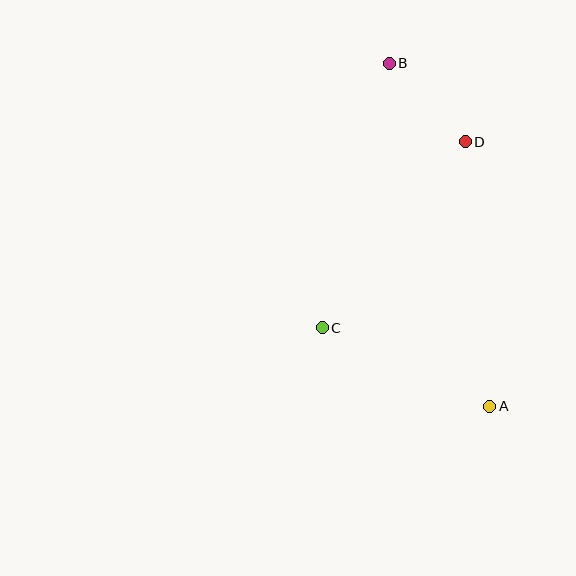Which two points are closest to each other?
Points B and D are closest to each other.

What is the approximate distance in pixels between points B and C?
The distance between B and C is approximately 273 pixels.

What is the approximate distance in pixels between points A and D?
The distance between A and D is approximately 266 pixels.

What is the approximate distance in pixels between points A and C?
The distance between A and C is approximately 185 pixels.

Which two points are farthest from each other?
Points A and B are farthest from each other.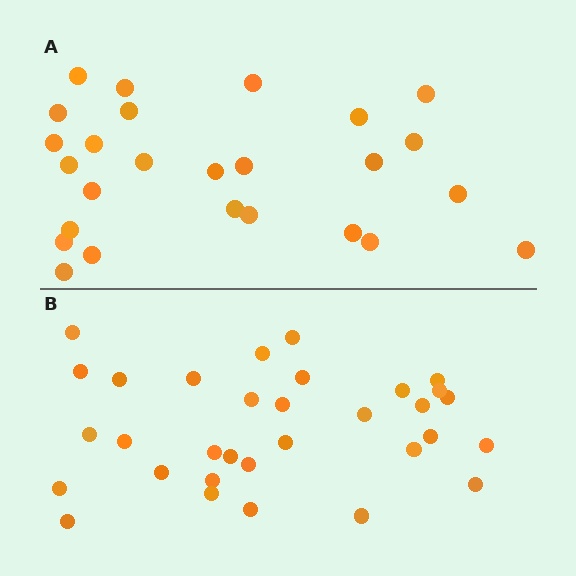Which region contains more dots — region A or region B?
Region B (the bottom region) has more dots.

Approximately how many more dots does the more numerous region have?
Region B has about 6 more dots than region A.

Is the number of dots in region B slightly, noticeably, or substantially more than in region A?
Region B has only slightly more — the two regions are fairly close. The ratio is roughly 1.2 to 1.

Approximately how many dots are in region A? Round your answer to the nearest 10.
About 30 dots. (The exact count is 26, which rounds to 30.)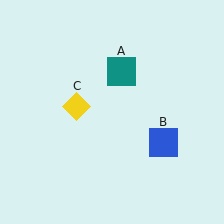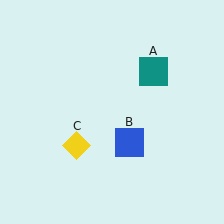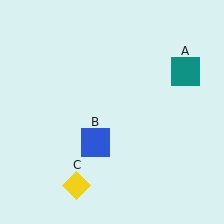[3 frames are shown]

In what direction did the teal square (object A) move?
The teal square (object A) moved right.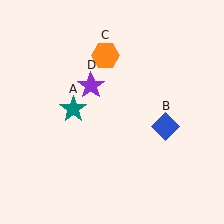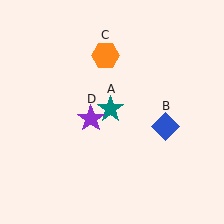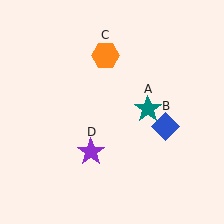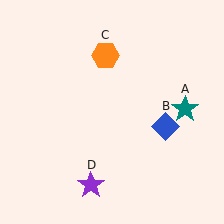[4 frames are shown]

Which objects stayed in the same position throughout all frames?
Blue diamond (object B) and orange hexagon (object C) remained stationary.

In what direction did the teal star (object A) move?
The teal star (object A) moved right.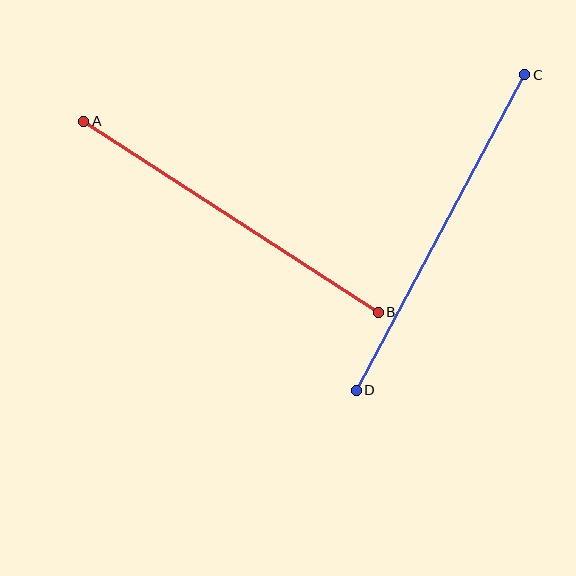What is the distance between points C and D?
The distance is approximately 358 pixels.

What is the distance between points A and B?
The distance is approximately 351 pixels.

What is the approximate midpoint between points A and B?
The midpoint is at approximately (231, 217) pixels.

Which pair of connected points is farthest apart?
Points C and D are farthest apart.